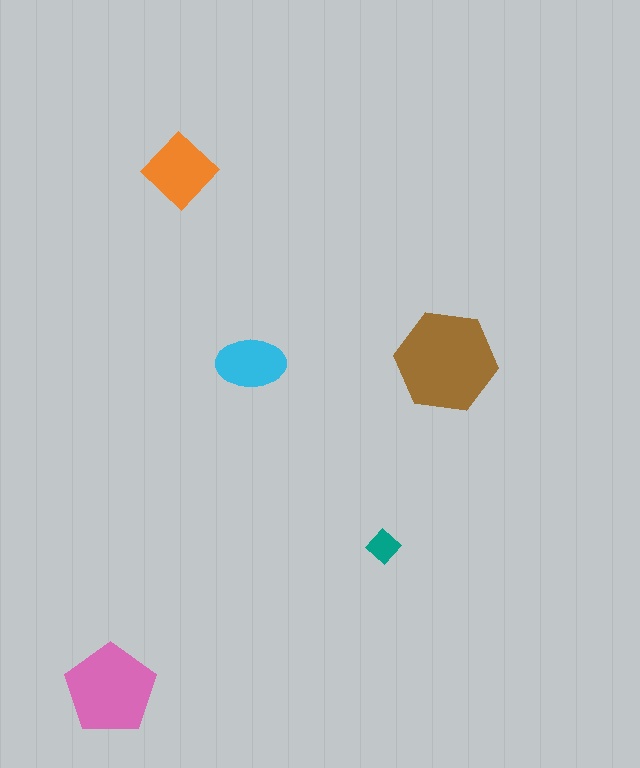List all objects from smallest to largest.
The teal diamond, the cyan ellipse, the orange diamond, the pink pentagon, the brown hexagon.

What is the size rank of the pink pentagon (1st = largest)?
2nd.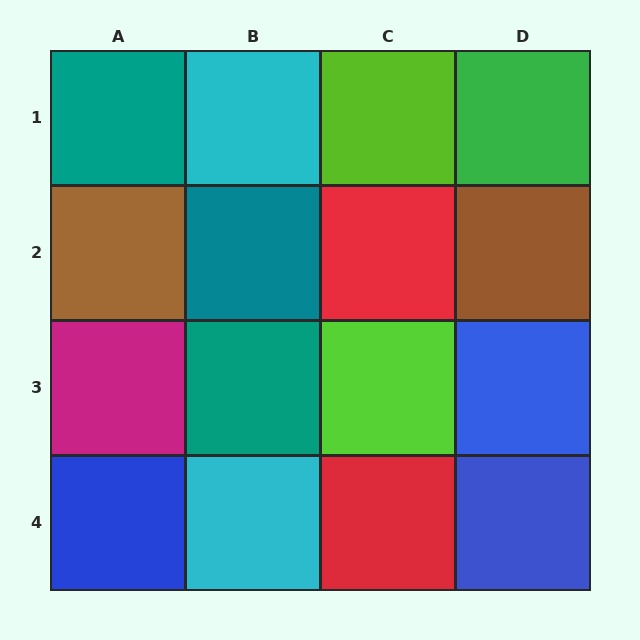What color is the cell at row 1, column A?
Teal.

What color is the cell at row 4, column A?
Blue.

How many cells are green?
1 cell is green.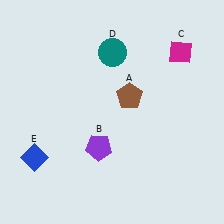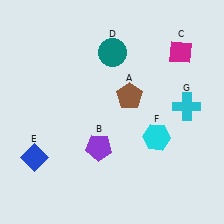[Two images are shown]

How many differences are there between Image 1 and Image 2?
There are 2 differences between the two images.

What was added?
A cyan hexagon (F), a cyan cross (G) were added in Image 2.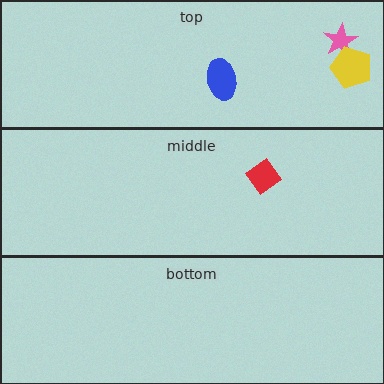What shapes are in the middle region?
The red diamond.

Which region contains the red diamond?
The middle region.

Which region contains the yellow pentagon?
The top region.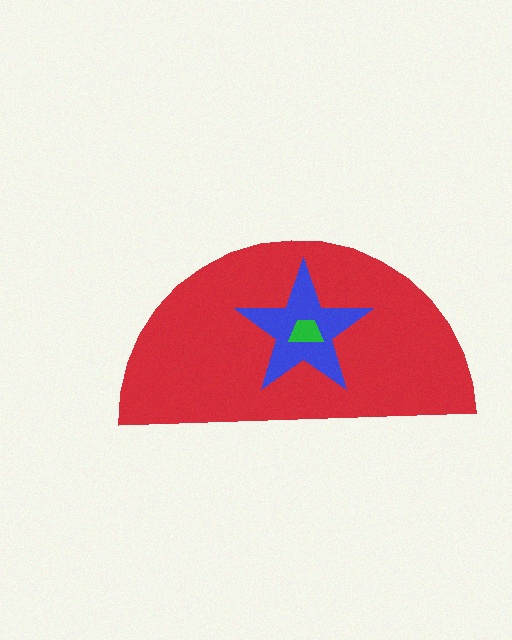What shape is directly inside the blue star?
The green trapezoid.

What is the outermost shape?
The red semicircle.